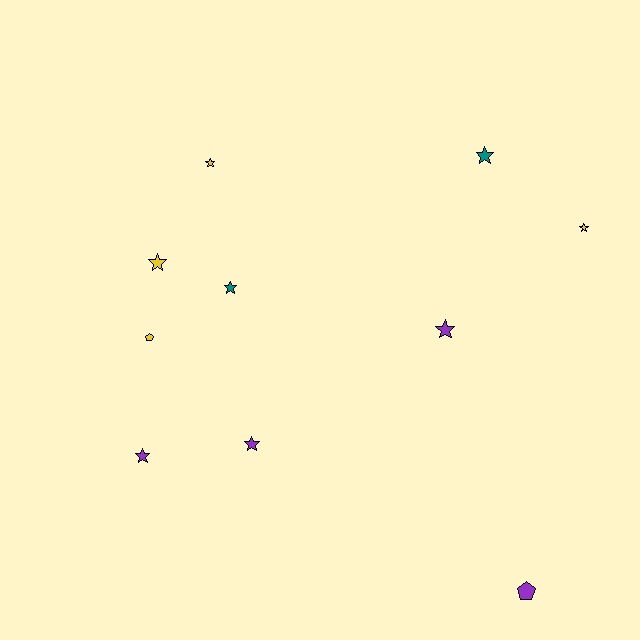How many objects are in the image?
There are 10 objects.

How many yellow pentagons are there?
There is 1 yellow pentagon.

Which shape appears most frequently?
Star, with 8 objects.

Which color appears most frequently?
Yellow, with 4 objects.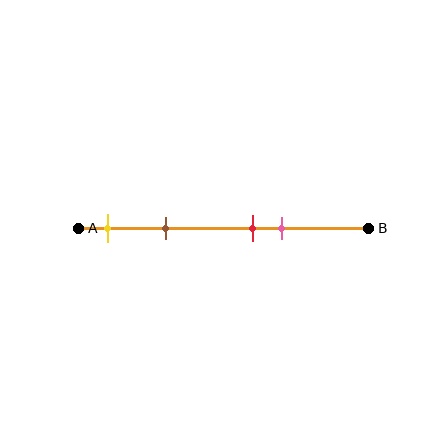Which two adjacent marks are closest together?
The red and pink marks are the closest adjacent pair.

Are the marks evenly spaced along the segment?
No, the marks are not evenly spaced.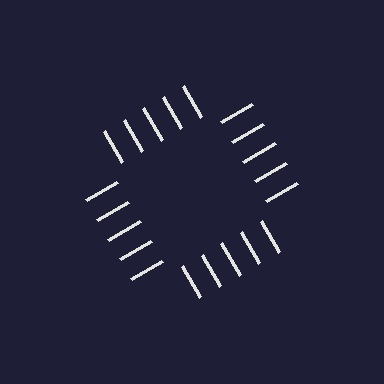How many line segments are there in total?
20 — 5 along each of the 4 edges.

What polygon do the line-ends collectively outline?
An illusory square — the line segments terminate on its edges but no continuous stroke is drawn.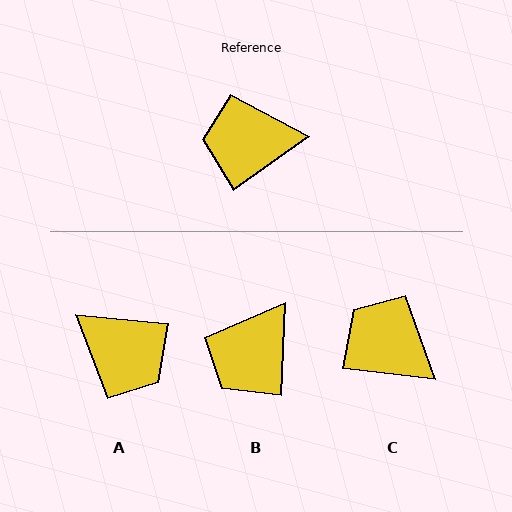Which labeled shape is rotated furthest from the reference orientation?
A, about 139 degrees away.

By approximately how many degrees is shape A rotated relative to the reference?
Approximately 139 degrees counter-clockwise.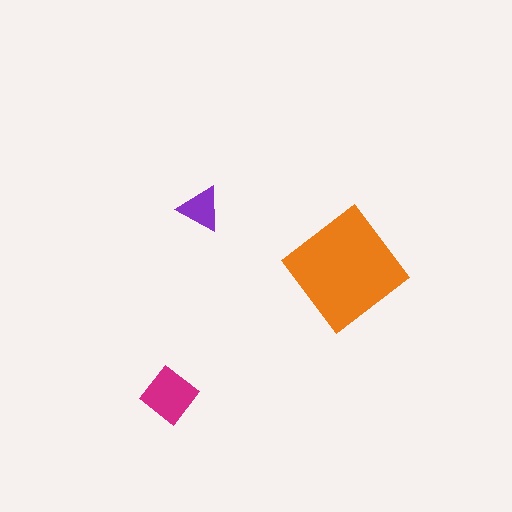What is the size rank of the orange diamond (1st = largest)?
1st.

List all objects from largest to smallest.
The orange diamond, the magenta diamond, the purple triangle.